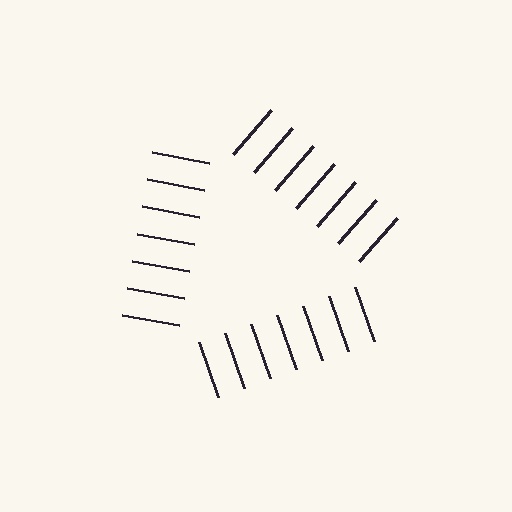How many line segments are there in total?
21 — 7 along each of the 3 edges.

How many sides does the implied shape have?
3 sides — the line-ends trace a triangle.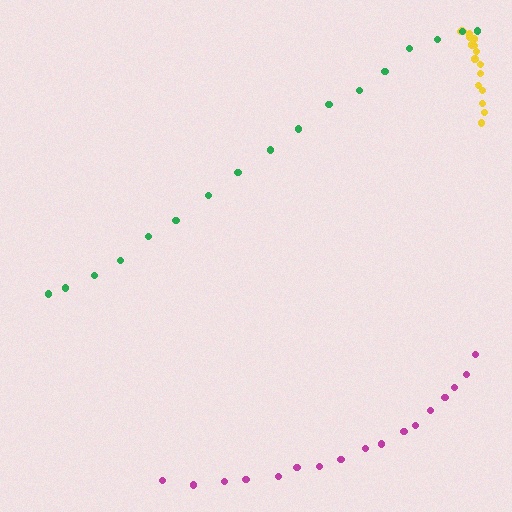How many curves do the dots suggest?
There are 3 distinct paths.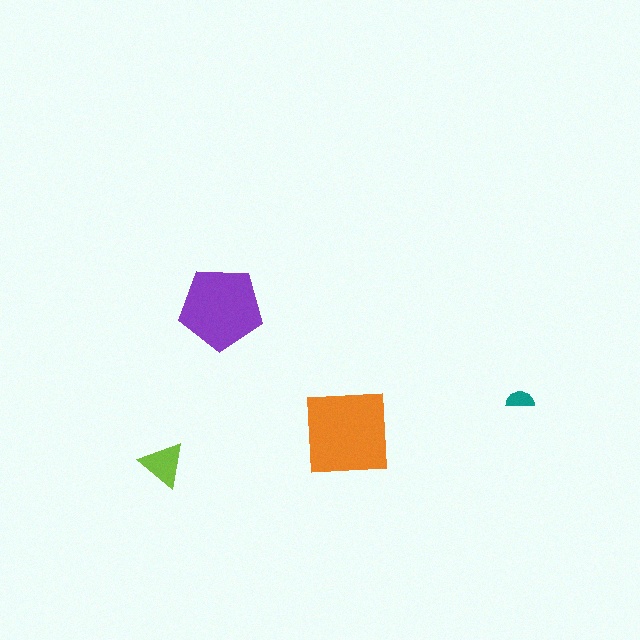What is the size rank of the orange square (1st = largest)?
1st.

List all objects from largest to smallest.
The orange square, the purple pentagon, the lime triangle, the teal semicircle.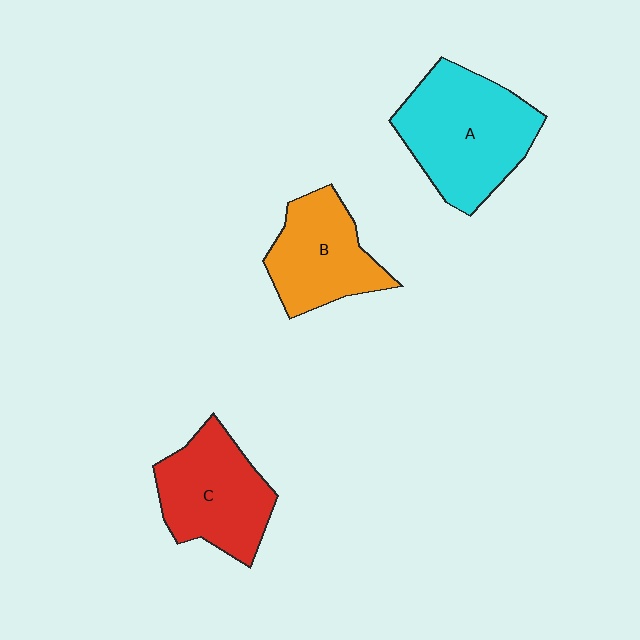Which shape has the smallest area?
Shape B (orange).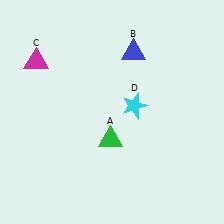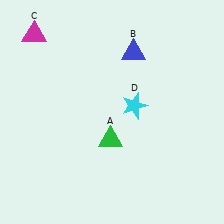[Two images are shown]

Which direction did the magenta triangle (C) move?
The magenta triangle (C) moved up.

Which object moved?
The magenta triangle (C) moved up.